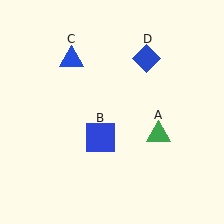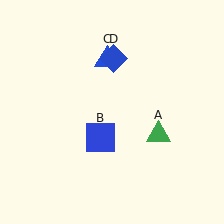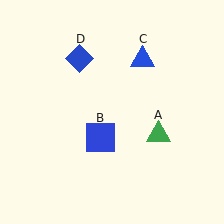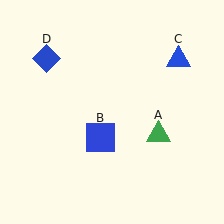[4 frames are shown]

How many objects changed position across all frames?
2 objects changed position: blue triangle (object C), blue diamond (object D).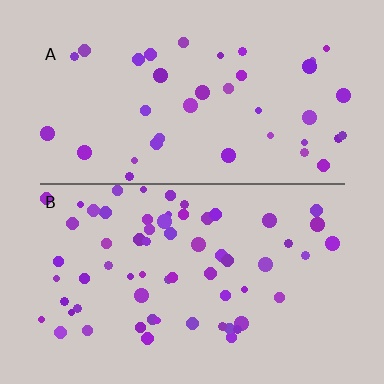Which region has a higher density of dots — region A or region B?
B (the bottom).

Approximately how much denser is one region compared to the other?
Approximately 1.6× — region B over region A.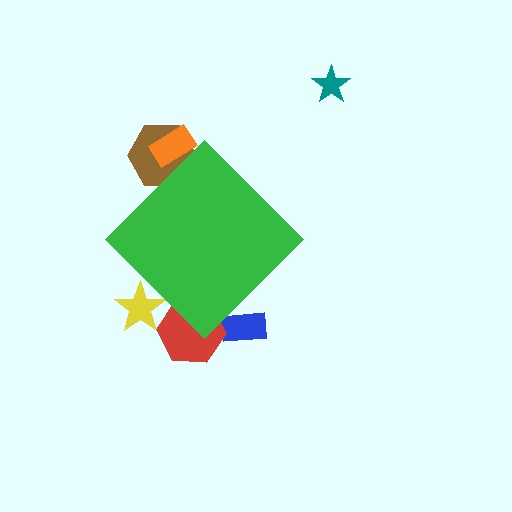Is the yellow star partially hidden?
Yes, the yellow star is partially hidden behind the green diamond.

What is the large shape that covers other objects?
A green diamond.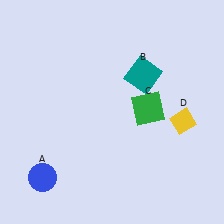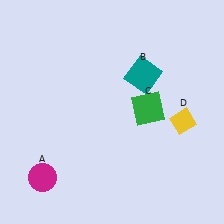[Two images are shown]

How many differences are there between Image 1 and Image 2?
There is 1 difference between the two images.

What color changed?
The circle (A) changed from blue in Image 1 to magenta in Image 2.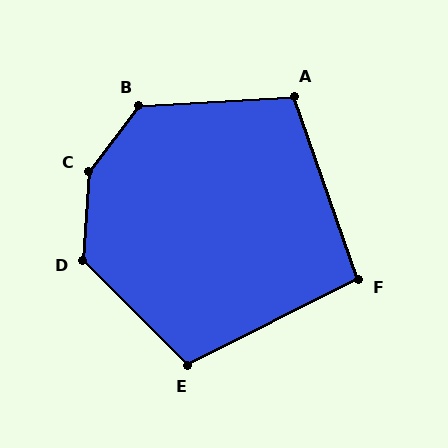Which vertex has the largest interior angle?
C, at approximately 146 degrees.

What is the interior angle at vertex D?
Approximately 132 degrees (obtuse).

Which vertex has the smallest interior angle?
F, at approximately 97 degrees.